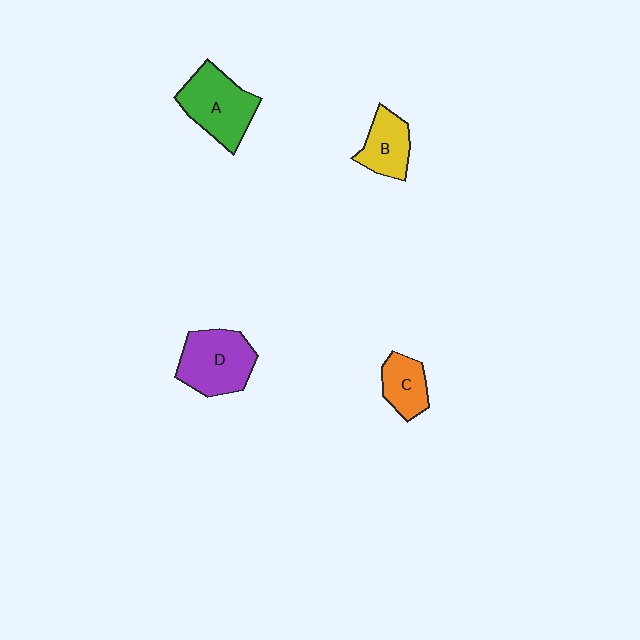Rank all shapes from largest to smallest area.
From largest to smallest: A (green), D (purple), B (yellow), C (orange).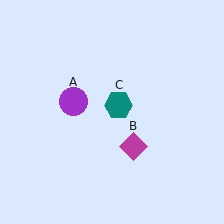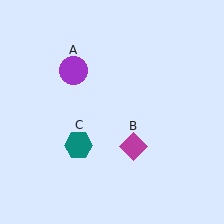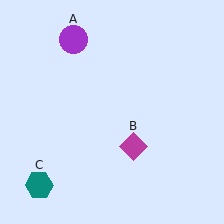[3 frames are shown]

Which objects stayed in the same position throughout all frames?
Magenta diamond (object B) remained stationary.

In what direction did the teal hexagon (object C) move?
The teal hexagon (object C) moved down and to the left.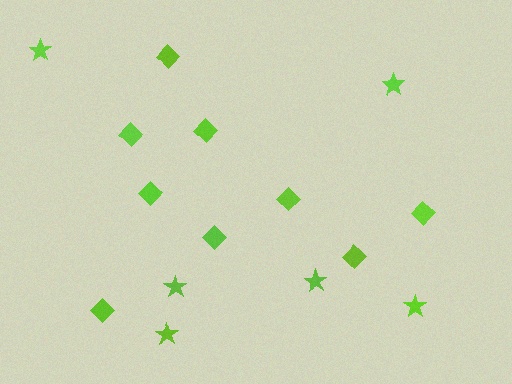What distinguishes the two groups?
There are 2 groups: one group of diamonds (9) and one group of stars (6).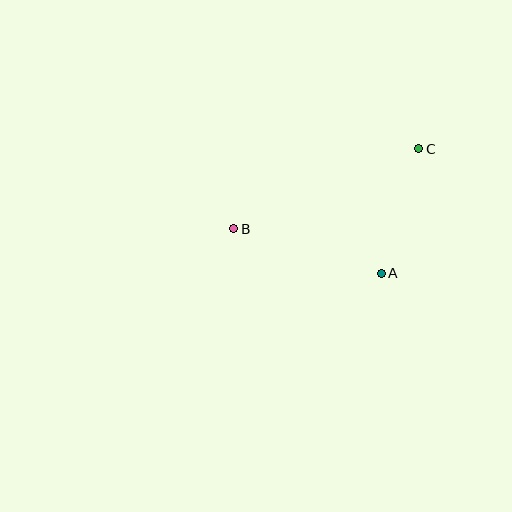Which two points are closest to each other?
Points A and C are closest to each other.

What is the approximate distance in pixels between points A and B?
The distance between A and B is approximately 154 pixels.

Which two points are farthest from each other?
Points B and C are farthest from each other.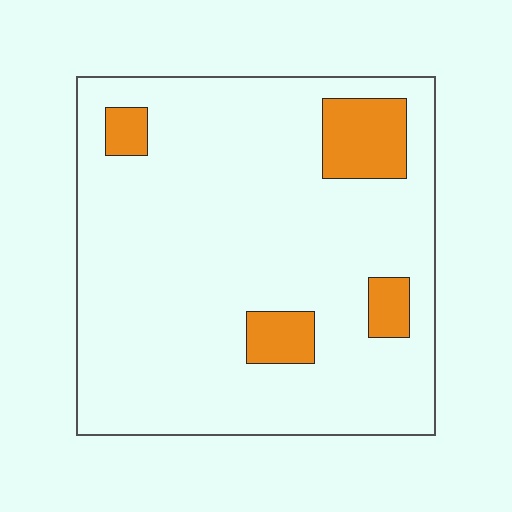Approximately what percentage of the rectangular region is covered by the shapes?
Approximately 10%.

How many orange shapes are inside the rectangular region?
4.